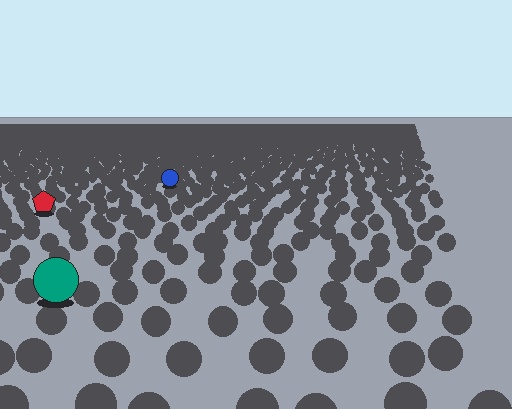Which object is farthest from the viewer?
The blue circle is farthest from the viewer. It appears smaller and the ground texture around it is denser.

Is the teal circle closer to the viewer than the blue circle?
Yes. The teal circle is closer — you can tell from the texture gradient: the ground texture is coarser near it.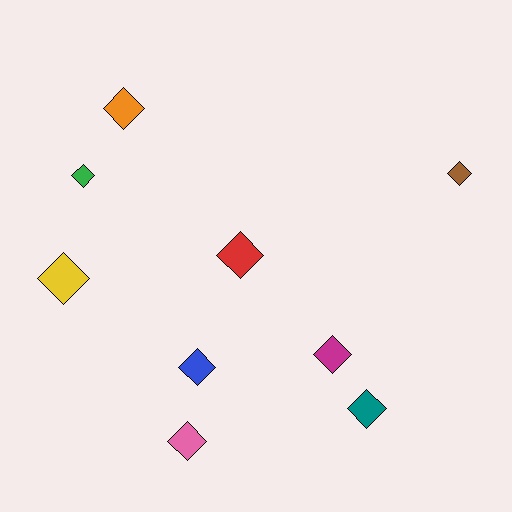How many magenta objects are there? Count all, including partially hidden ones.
There is 1 magenta object.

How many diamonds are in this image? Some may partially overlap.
There are 9 diamonds.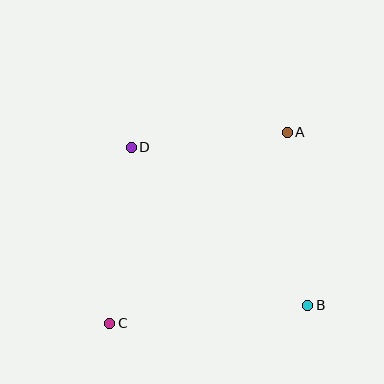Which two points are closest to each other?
Points A and D are closest to each other.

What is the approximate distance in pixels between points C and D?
The distance between C and D is approximately 177 pixels.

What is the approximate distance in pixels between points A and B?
The distance between A and B is approximately 174 pixels.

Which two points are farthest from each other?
Points A and C are farthest from each other.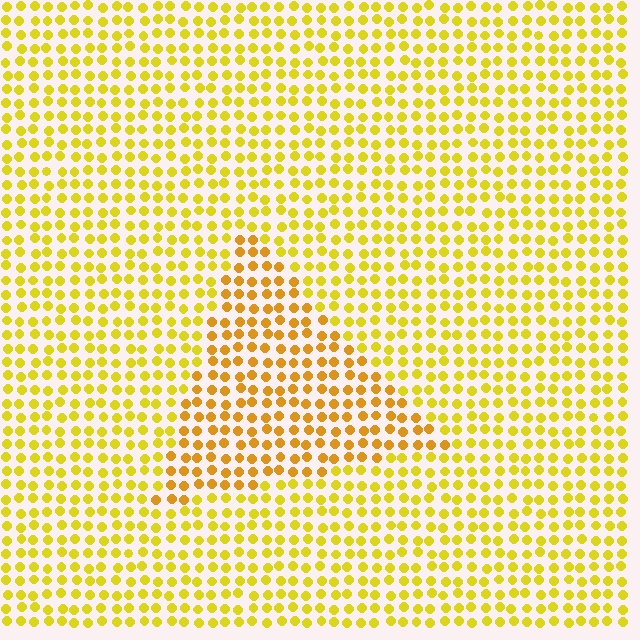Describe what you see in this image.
The image is filled with small yellow elements in a uniform arrangement. A triangle-shaped region is visible where the elements are tinted to a slightly different hue, forming a subtle color boundary.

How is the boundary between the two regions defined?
The boundary is defined purely by a slight shift in hue (about 20 degrees). Spacing, size, and orientation are identical on both sides.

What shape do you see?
I see a triangle.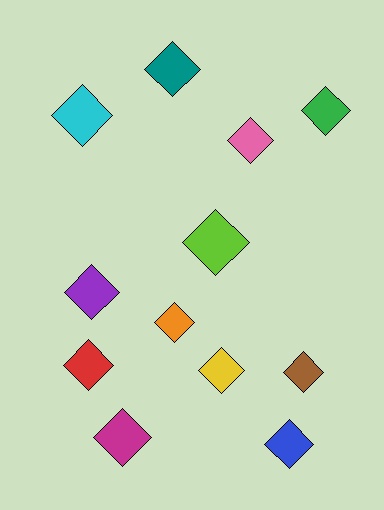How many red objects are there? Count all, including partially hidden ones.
There is 1 red object.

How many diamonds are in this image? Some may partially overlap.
There are 12 diamonds.